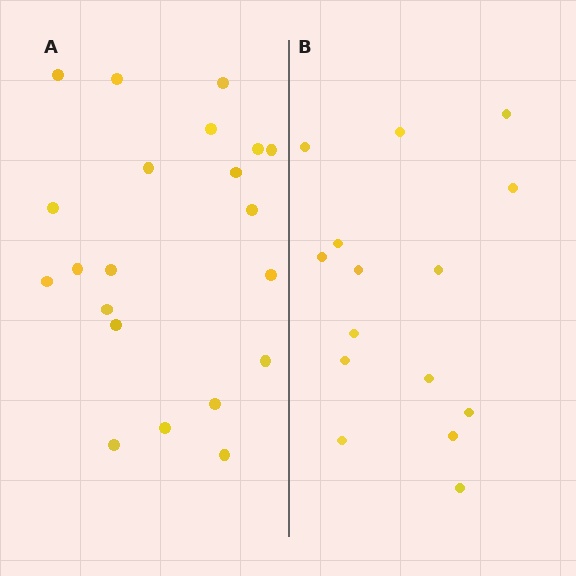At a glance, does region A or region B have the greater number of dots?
Region A (the left region) has more dots.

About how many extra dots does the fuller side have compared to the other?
Region A has about 6 more dots than region B.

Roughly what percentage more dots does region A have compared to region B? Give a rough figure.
About 40% more.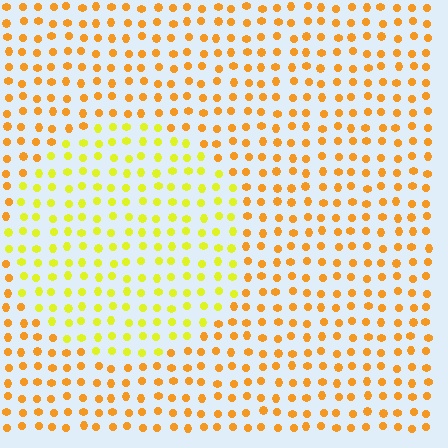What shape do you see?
I see a circle.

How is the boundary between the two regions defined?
The boundary is defined purely by a slight shift in hue (about 32 degrees). Spacing, size, and orientation are identical on both sides.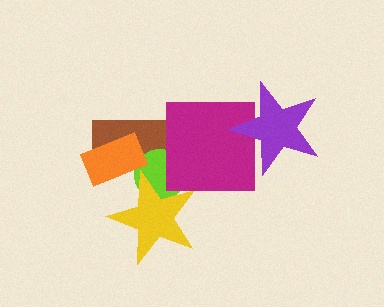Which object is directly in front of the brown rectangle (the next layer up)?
The lime circle is directly in front of the brown rectangle.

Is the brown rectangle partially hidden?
Yes, it is partially covered by another shape.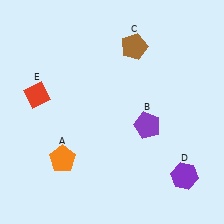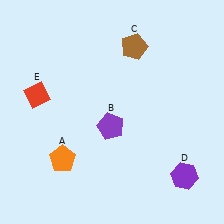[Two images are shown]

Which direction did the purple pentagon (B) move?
The purple pentagon (B) moved left.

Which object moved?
The purple pentagon (B) moved left.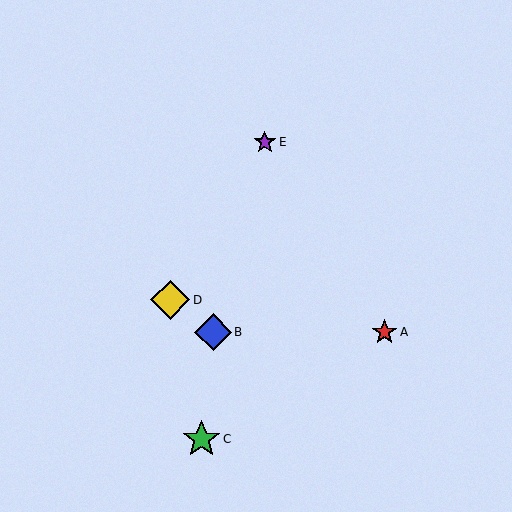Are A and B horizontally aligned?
Yes, both are at y≈332.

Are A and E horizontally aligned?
No, A is at y≈332 and E is at y≈142.